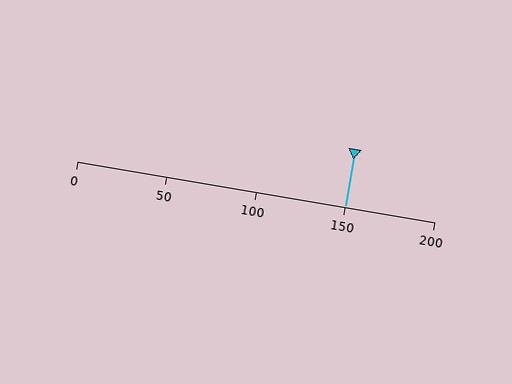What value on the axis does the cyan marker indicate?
The marker indicates approximately 150.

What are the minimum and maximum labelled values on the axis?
The axis runs from 0 to 200.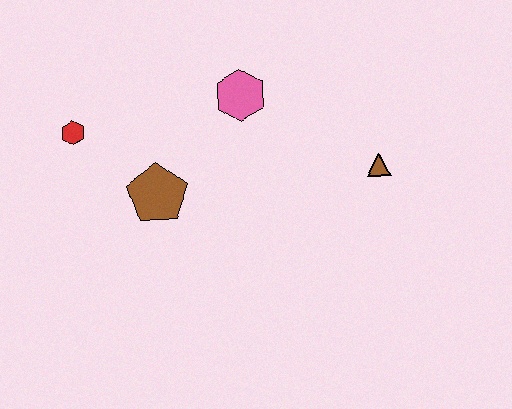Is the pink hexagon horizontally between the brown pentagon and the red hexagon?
No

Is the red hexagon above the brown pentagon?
Yes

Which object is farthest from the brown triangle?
The red hexagon is farthest from the brown triangle.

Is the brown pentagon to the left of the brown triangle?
Yes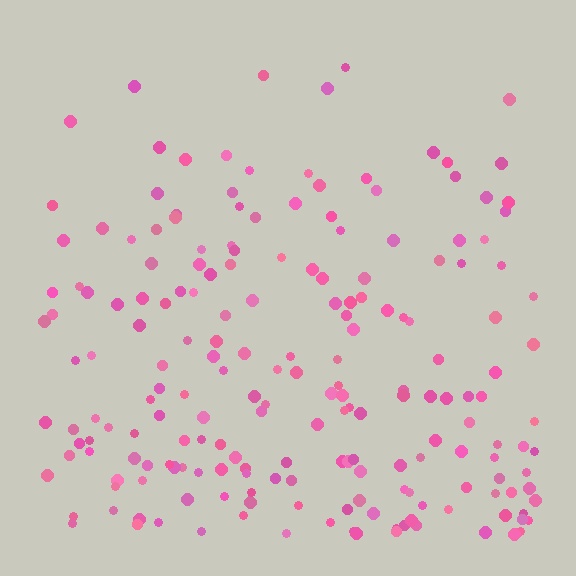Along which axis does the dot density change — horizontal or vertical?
Vertical.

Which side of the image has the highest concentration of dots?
The bottom.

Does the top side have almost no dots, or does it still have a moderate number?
Still a moderate number, just noticeably fewer than the bottom.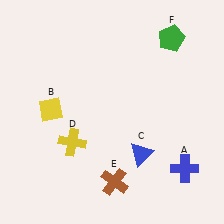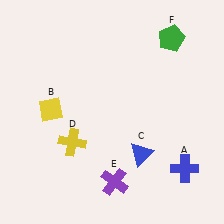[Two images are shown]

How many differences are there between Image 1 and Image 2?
There is 1 difference between the two images.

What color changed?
The cross (E) changed from brown in Image 1 to purple in Image 2.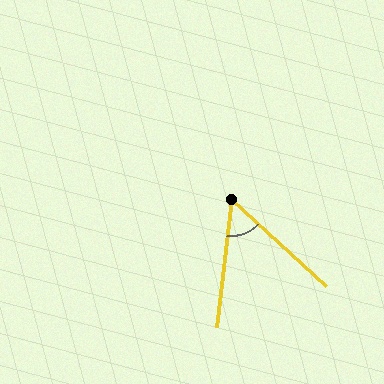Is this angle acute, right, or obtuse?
It is acute.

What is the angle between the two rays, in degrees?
Approximately 54 degrees.